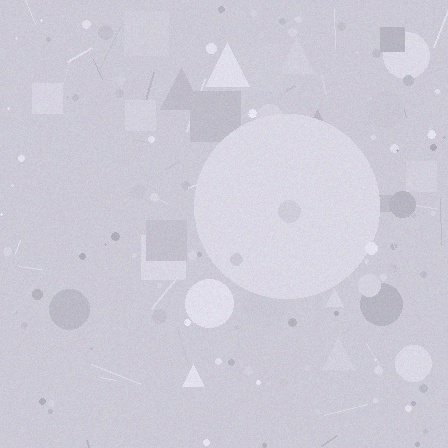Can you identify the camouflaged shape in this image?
The camouflaged shape is a circle.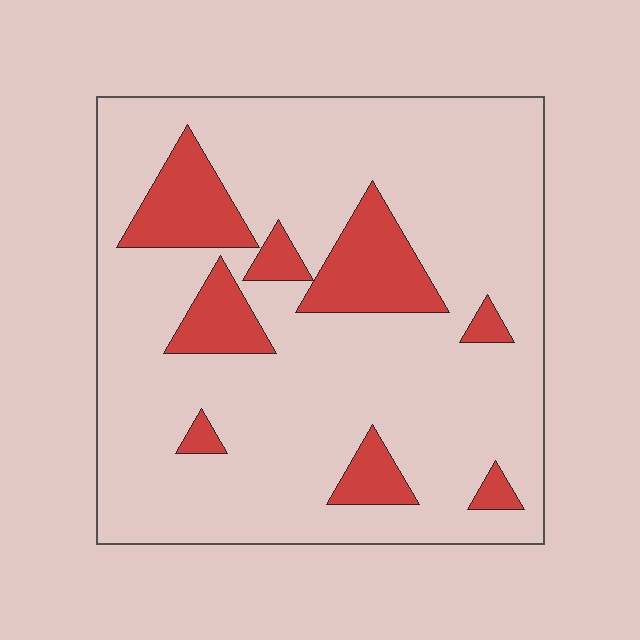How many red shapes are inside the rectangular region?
8.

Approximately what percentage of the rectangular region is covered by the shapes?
Approximately 15%.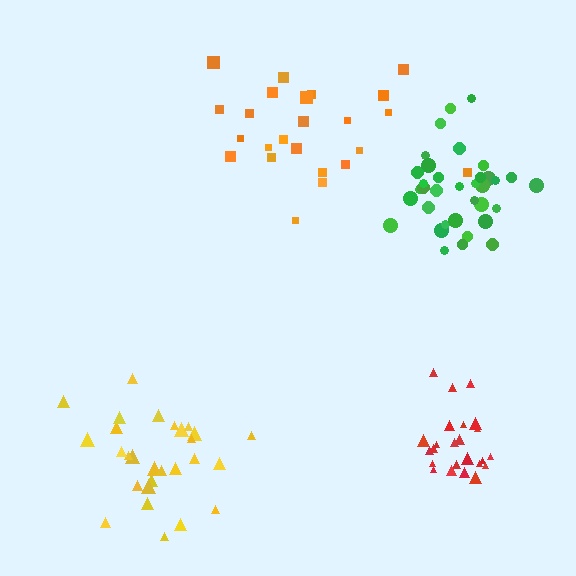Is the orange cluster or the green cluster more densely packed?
Green.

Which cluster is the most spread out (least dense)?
Orange.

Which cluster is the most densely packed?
Red.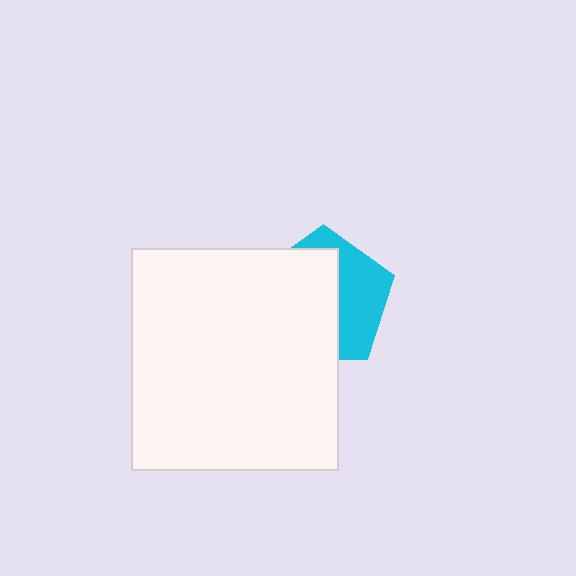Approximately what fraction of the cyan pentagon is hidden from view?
Roughly 61% of the cyan pentagon is hidden behind the white rectangle.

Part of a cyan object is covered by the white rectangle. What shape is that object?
It is a pentagon.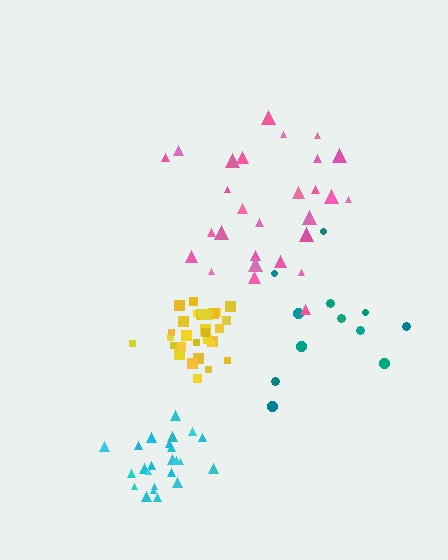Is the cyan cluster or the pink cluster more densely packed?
Cyan.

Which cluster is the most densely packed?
Yellow.